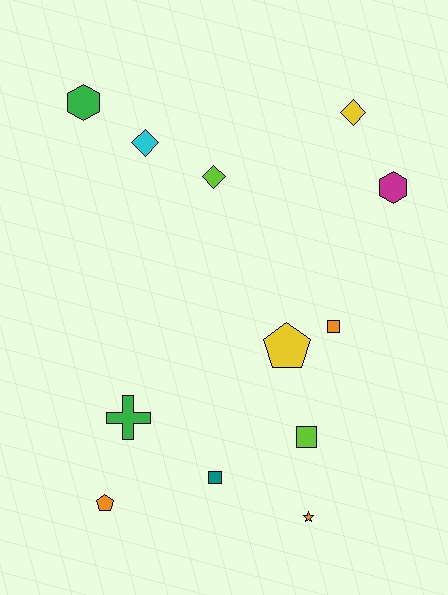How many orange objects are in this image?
There are 3 orange objects.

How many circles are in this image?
There are no circles.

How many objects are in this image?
There are 12 objects.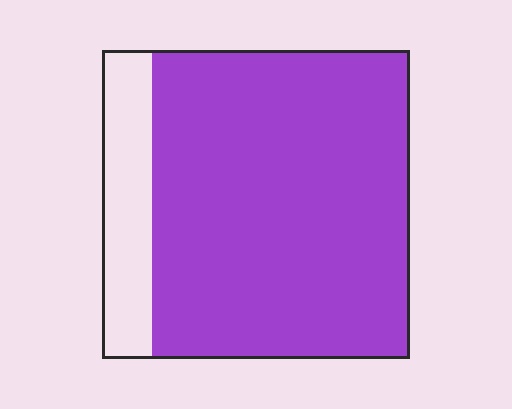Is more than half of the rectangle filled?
Yes.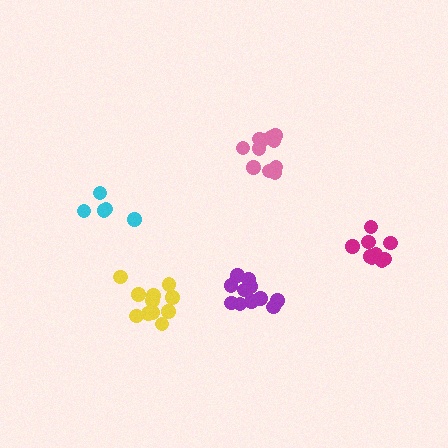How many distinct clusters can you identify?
There are 5 distinct clusters.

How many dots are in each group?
Group 1: 11 dots, Group 2: 11 dots, Group 3: 11 dots, Group 4: 5 dots, Group 5: 9 dots (47 total).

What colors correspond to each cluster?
The clusters are colored: pink, purple, yellow, cyan, magenta.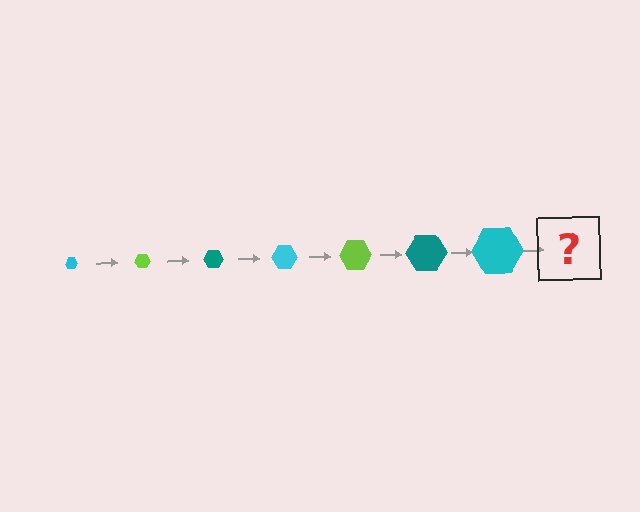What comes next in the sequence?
The next element should be a lime hexagon, larger than the previous one.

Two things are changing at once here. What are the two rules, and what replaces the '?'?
The two rules are that the hexagon grows larger each step and the color cycles through cyan, lime, and teal. The '?' should be a lime hexagon, larger than the previous one.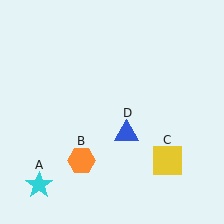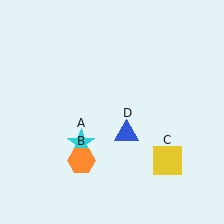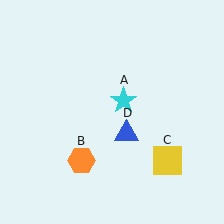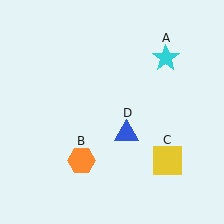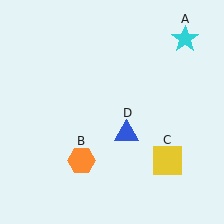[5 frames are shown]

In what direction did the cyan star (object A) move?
The cyan star (object A) moved up and to the right.